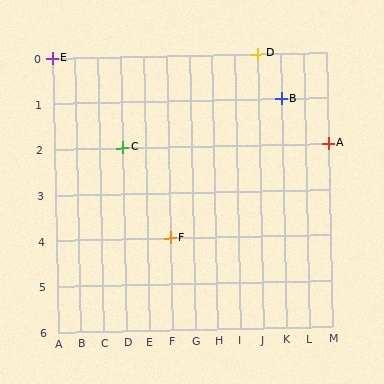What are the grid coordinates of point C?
Point C is at grid coordinates (D, 2).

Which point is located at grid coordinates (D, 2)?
Point C is at (D, 2).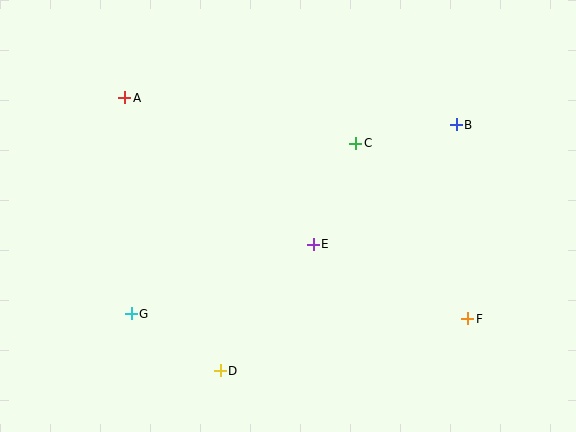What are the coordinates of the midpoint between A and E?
The midpoint between A and E is at (219, 171).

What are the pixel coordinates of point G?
Point G is at (131, 314).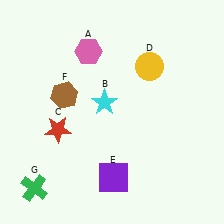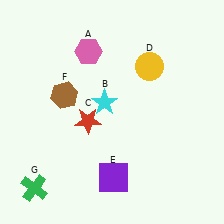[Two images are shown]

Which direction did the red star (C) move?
The red star (C) moved right.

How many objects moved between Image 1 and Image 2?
1 object moved between the two images.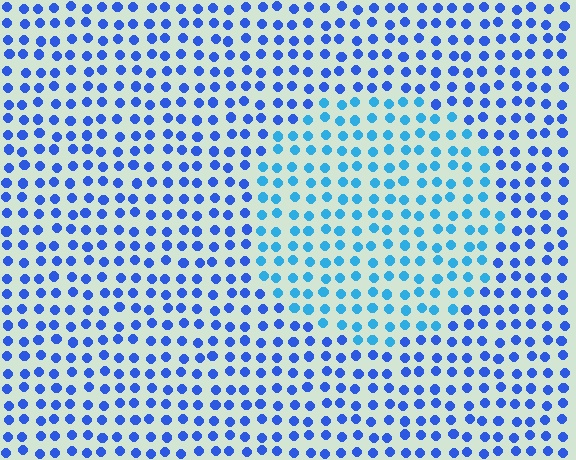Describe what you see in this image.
The image is filled with small blue elements in a uniform arrangement. A circle-shaped region is visible where the elements are tinted to a slightly different hue, forming a subtle color boundary.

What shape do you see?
I see a circle.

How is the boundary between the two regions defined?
The boundary is defined purely by a slight shift in hue (about 28 degrees). Spacing, size, and orientation are identical on both sides.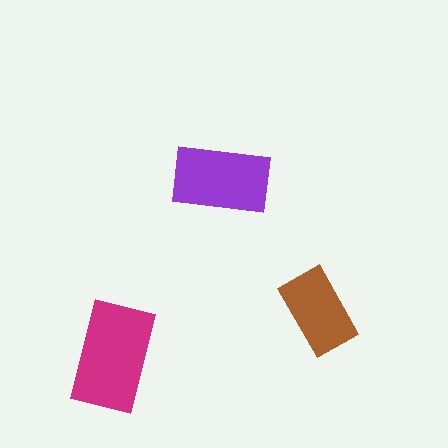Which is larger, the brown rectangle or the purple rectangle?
The purple one.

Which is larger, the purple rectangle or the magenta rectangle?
The magenta one.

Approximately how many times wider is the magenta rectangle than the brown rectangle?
About 1.5 times wider.